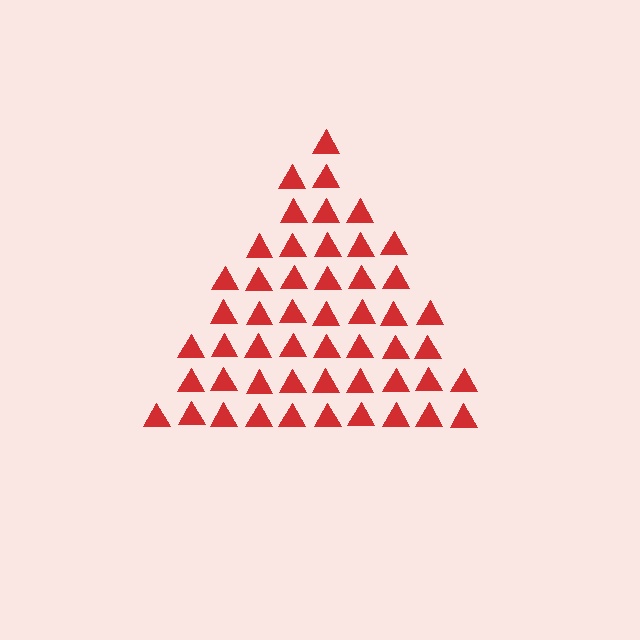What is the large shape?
The large shape is a triangle.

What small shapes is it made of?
It is made of small triangles.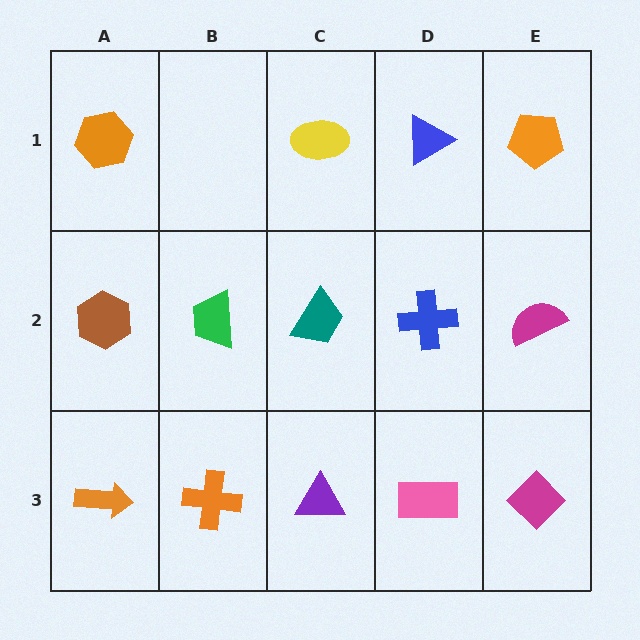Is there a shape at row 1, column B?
No, that cell is empty.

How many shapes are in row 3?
5 shapes.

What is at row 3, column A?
An orange arrow.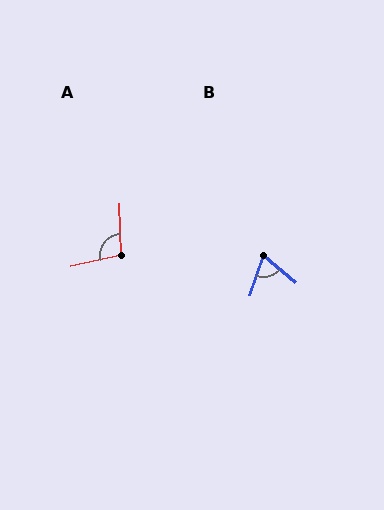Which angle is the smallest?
B, at approximately 68 degrees.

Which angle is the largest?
A, at approximately 102 degrees.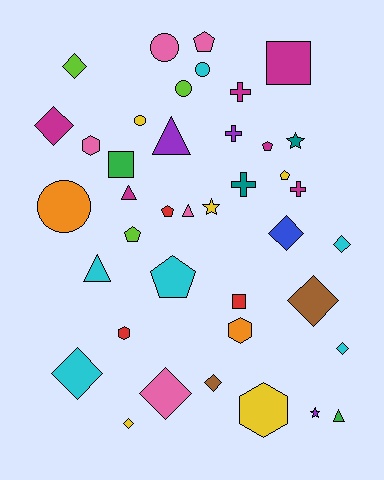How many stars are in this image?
There are 3 stars.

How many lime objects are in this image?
There are 3 lime objects.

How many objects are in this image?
There are 40 objects.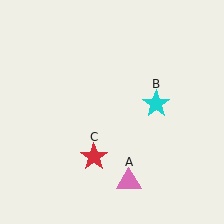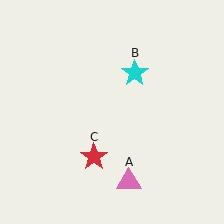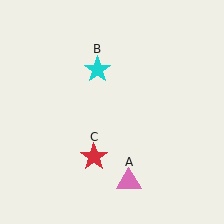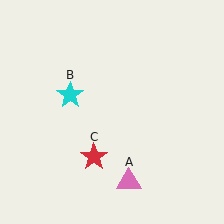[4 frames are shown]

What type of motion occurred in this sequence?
The cyan star (object B) rotated counterclockwise around the center of the scene.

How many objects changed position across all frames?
1 object changed position: cyan star (object B).